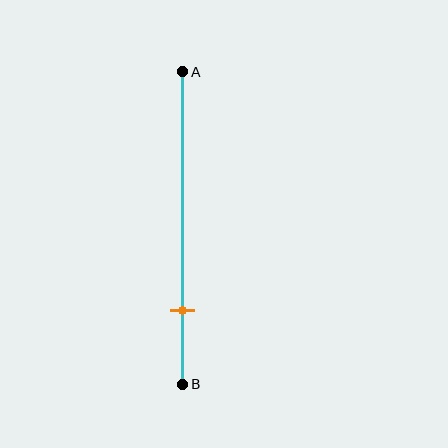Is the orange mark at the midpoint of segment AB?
No, the mark is at about 75% from A, not at the 50% midpoint.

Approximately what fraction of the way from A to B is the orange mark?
The orange mark is approximately 75% of the way from A to B.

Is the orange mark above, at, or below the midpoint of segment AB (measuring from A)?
The orange mark is below the midpoint of segment AB.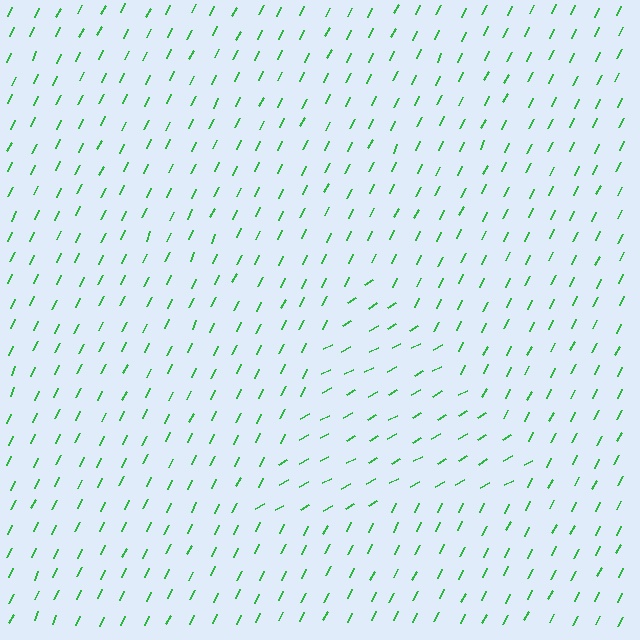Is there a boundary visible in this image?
Yes, there is a texture boundary formed by a change in line orientation.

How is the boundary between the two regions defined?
The boundary is defined purely by a change in line orientation (approximately 35 degrees difference). All lines are the same color and thickness.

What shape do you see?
I see a triangle.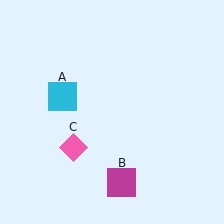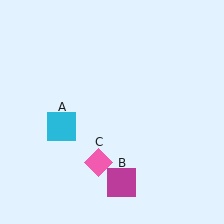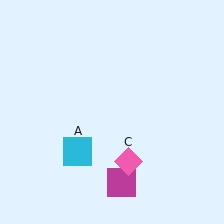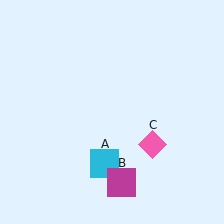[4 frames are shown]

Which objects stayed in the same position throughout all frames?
Magenta square (object B) remained stationary.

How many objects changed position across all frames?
2 objects changed position: cyan square (object A), pink diamond (object C).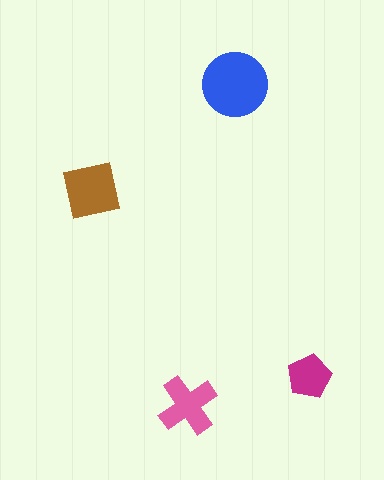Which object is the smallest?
The magenta pentagon.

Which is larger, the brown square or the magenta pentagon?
The brown square.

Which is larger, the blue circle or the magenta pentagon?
The blue circle.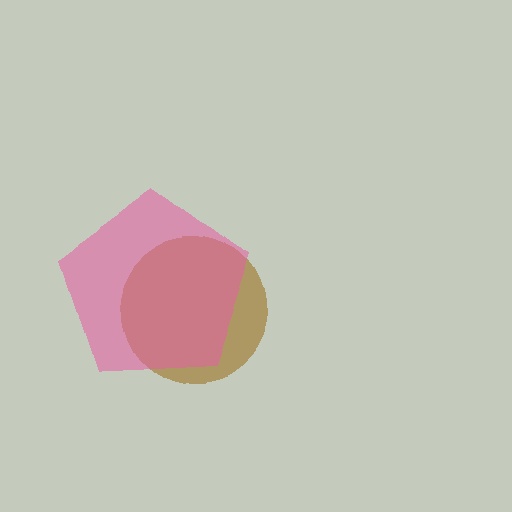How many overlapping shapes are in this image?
There are 2 overlapping shapes in the image.